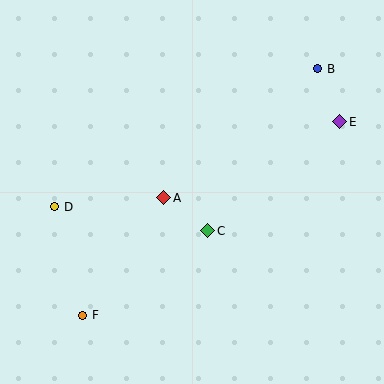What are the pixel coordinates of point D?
Point D is at (55, 207).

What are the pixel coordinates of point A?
Point A is at (164, 198).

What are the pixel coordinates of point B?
Point B is at (318, 69).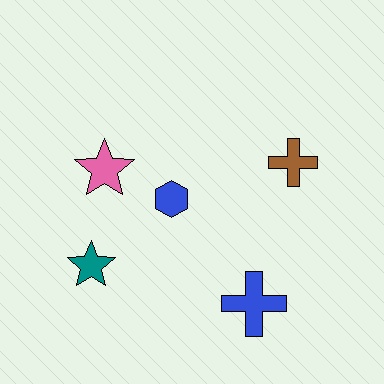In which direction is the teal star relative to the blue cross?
The teal star is to the left of the blue cross.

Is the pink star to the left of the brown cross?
Yes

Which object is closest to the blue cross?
The blue hexagon is closest to the blue cross.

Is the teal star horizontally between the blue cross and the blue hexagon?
No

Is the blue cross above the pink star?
No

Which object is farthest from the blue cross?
The pink star is farthest from the blue cross.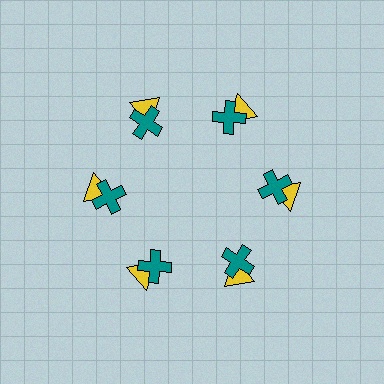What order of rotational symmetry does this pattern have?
This pattern has 6-fold rotational symmetry.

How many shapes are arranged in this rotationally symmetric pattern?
There are 12 shapes, arranged in 6 groups of 2.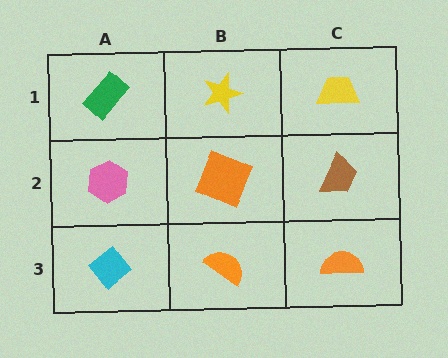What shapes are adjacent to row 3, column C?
A brown trapezoid (row 2, column C), an orange semicircle (row 3, column B).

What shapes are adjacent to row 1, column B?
An orange square (row 2, column B), a green rectangle (row 1, column A), a yellow trapezoid (row 1, column C).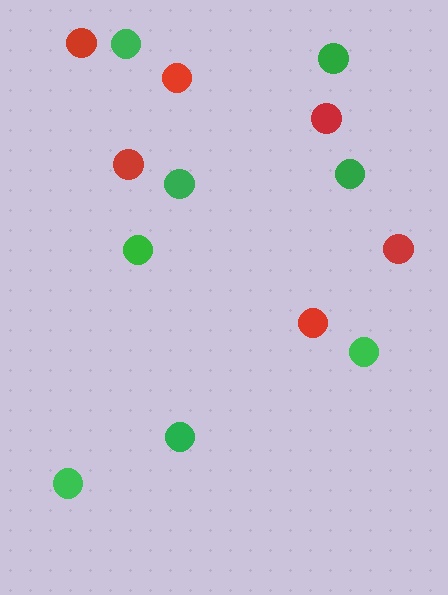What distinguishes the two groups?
There are 2 groups: one group of green circles (8) and one group of red circles (6).